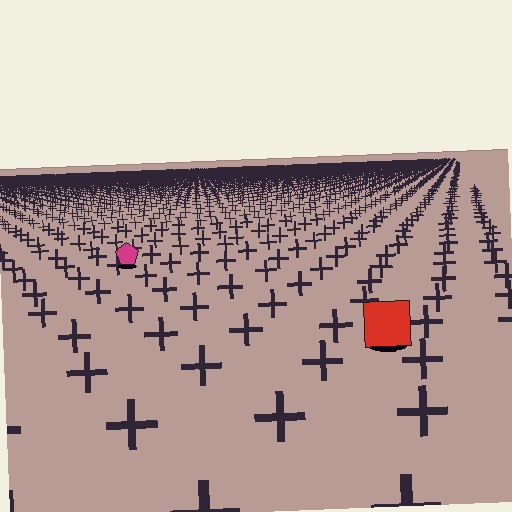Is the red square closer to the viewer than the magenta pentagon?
Yes. The red square is closer — you can tell from the texture gradient: the ground texture is coarser near it.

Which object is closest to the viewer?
The red square is closest. The texture marks near it are larger and more spread out.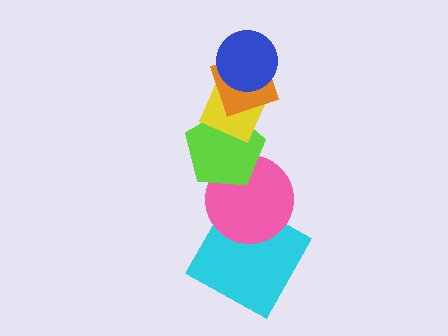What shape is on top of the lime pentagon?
The yellow diamond is on top of the lime pentagon.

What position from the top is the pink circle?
The pink circle is 5th from the top.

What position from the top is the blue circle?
The blue circle is 1st from the top.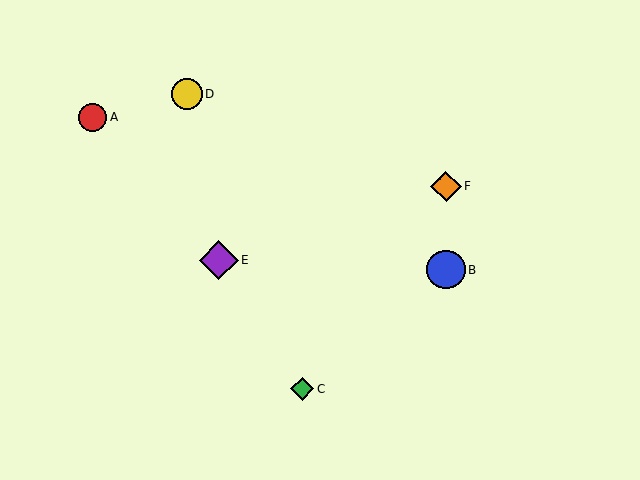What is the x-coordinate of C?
Object C is at x≈302.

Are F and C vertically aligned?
No, F is at x≈446 and C is at x≈302.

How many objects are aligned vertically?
2 objects (B, F) are aligned vertically.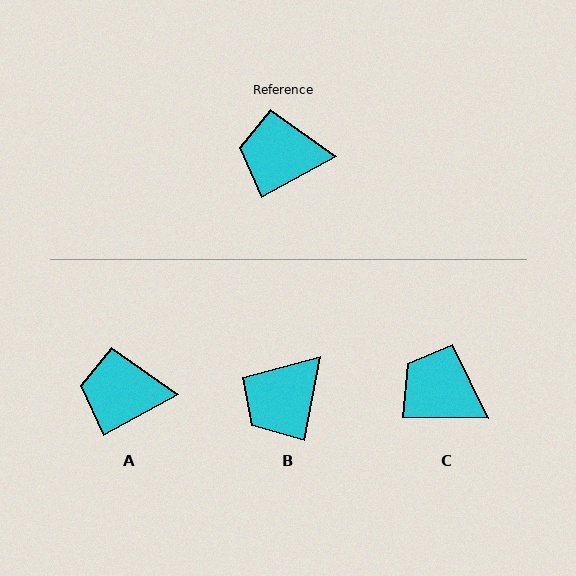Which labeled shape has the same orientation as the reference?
A.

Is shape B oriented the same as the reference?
No, it is off by about 50 degrees.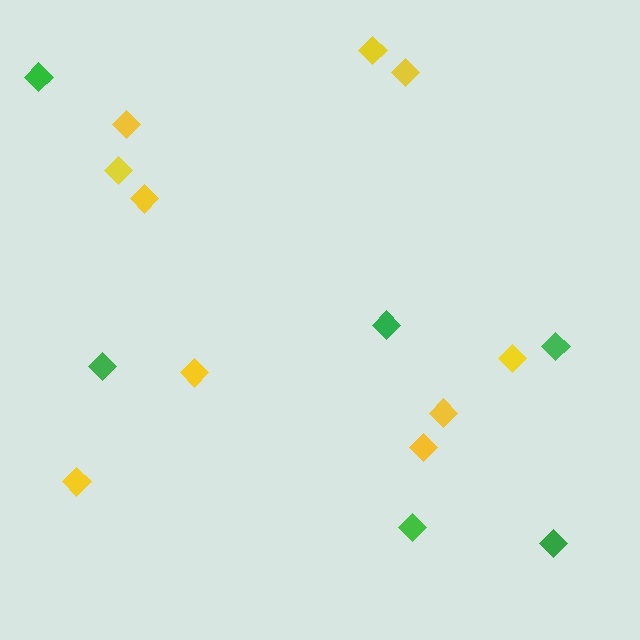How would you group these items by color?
There are 2 groups: one group of yellow diamonds (10) and one group of green diamonds (6).